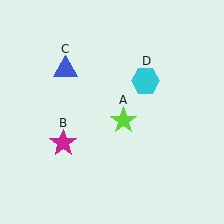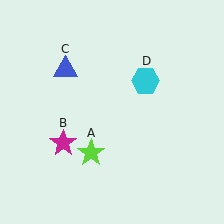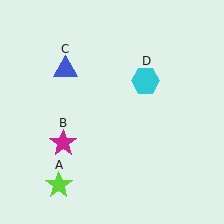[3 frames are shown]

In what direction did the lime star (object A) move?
The lime star (object A) moved down and to the left.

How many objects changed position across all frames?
1 object changed position: lime star (object A).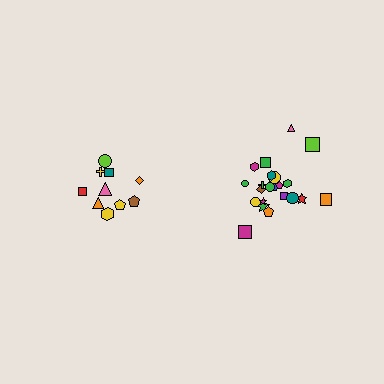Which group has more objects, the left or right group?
The right group.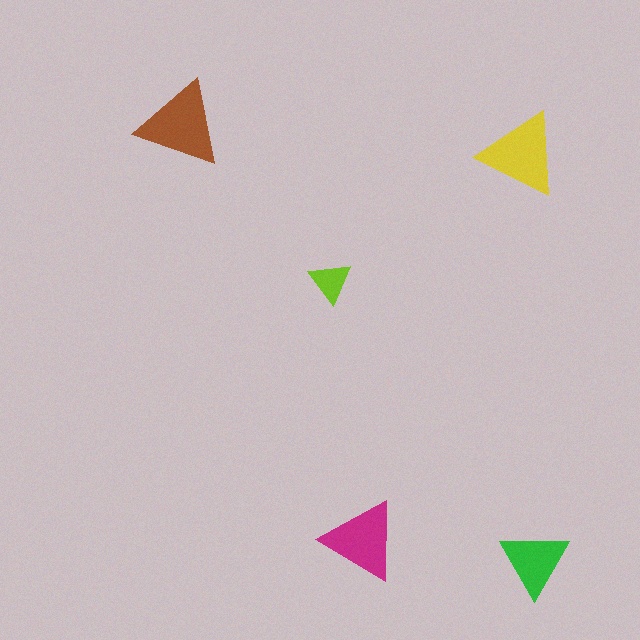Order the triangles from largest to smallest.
the brown one, the yellow one, the magenta one, the green one, the lime one.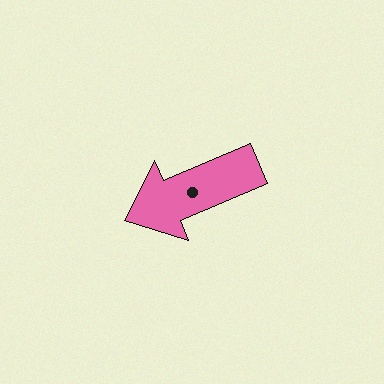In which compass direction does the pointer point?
Southwest.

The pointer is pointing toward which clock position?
Roughly 8 o'clock.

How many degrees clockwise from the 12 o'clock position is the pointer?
Approximately 247 degrees.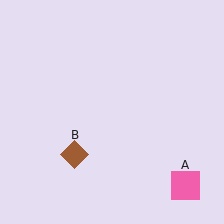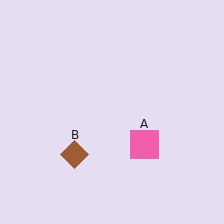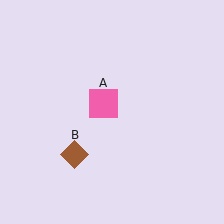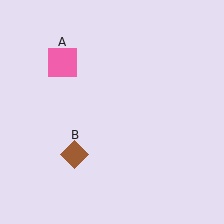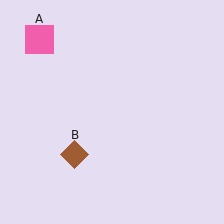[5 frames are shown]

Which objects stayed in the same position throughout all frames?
Brown diamond (object B) remained stationary.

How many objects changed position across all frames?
1 object changed position: pink square (object A).